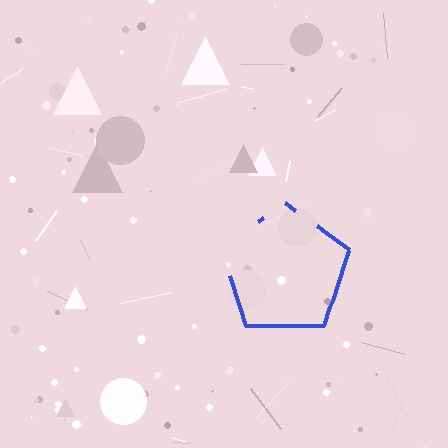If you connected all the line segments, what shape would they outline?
They would outline a pentagon.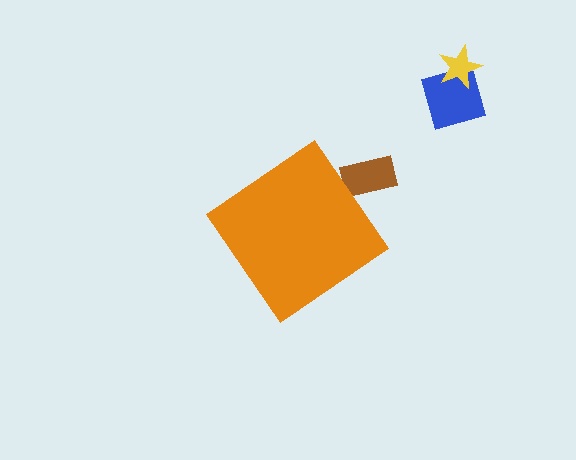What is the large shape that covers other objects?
An orange diamond.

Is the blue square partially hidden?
No, the blue square is fully visible.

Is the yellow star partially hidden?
No, the yellow star is fully visible.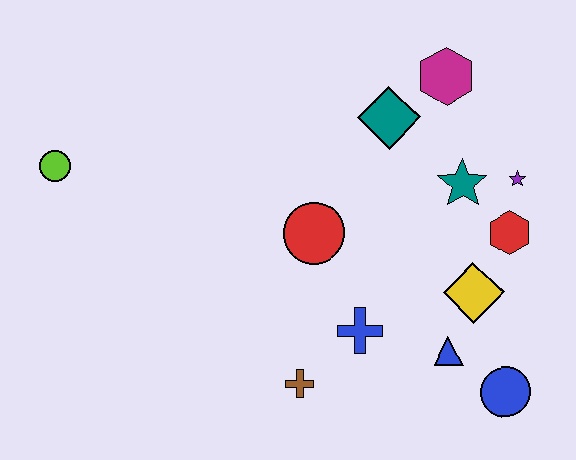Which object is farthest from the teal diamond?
The lime circle is farthest from the teal diamond.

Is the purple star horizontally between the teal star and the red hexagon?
No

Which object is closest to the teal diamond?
The magenta hexagon is closest to the teal diamond.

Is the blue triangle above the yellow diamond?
No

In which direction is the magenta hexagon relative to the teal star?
The magenta hexagon is above the teal star.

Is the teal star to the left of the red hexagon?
Yes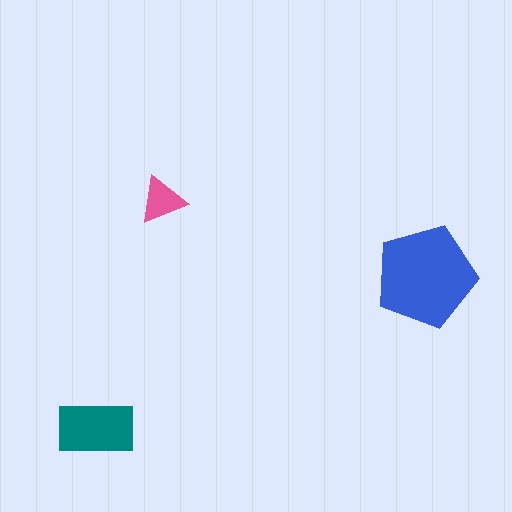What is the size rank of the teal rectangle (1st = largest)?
2nd.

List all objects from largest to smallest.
The blue pentagon, the teal rectangle, the pink triangle.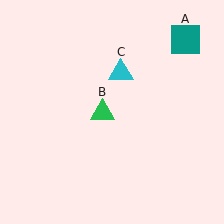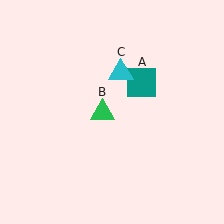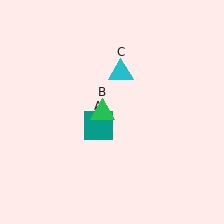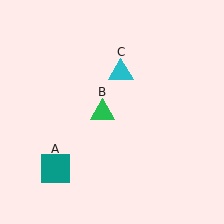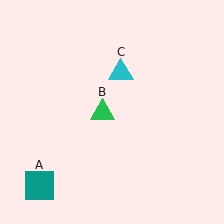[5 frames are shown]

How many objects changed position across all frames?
1 object changed position: teal square (object A).